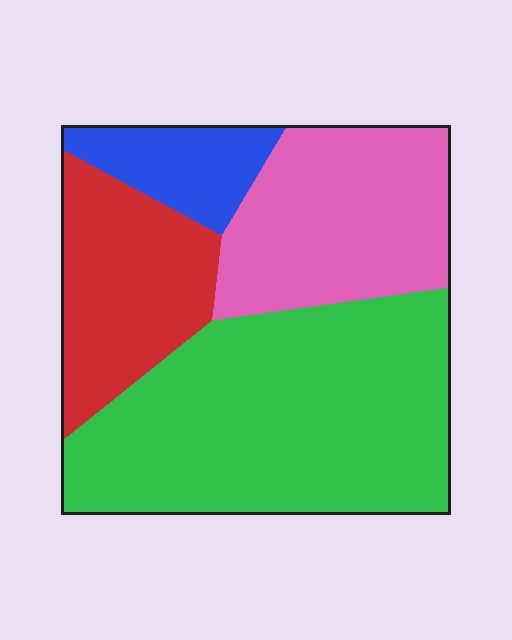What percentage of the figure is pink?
Pink covers roughly 25% of the figure.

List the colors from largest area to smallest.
From largest to smallest: green, pink, red, blue.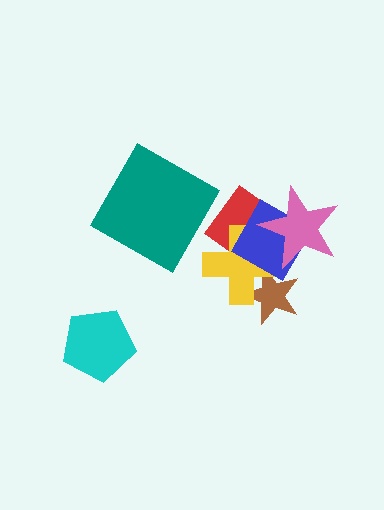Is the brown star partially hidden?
Yes, it is partially covered by another shape.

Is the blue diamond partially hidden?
Yes, it is partially covered by another shape.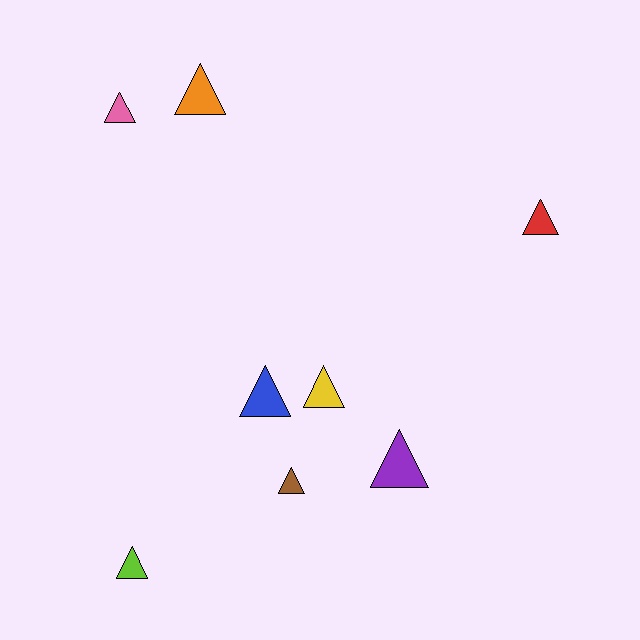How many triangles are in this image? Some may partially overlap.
There are 8 triangles.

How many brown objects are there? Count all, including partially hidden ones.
There is 1 brown object.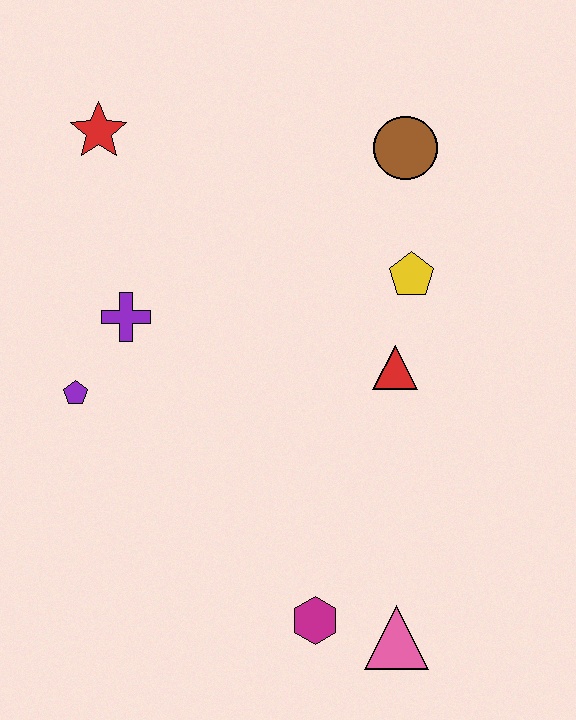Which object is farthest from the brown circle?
The pink triangle is farthest from the brown circle.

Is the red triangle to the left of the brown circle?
Yes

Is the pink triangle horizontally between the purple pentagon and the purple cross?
No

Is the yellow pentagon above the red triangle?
Yes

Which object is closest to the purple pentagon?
The purple cross is closest to the purple pentagon.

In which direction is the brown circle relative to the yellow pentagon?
The brown circle is above the yellow pentagon.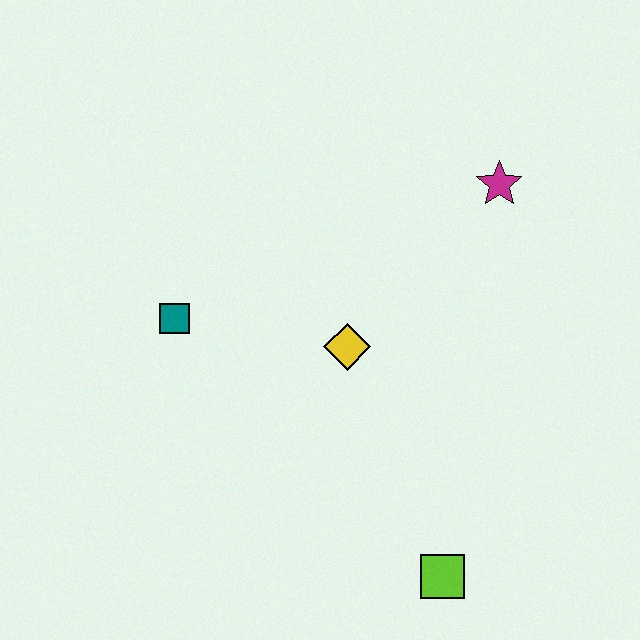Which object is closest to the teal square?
The yellow diamond is closest to the teal square.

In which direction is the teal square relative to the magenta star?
The teal square is to the left of the magenta star.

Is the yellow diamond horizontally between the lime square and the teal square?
Yes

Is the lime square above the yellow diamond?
No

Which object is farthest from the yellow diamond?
The lime square is farthest from the yellow diamond.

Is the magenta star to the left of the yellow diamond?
No